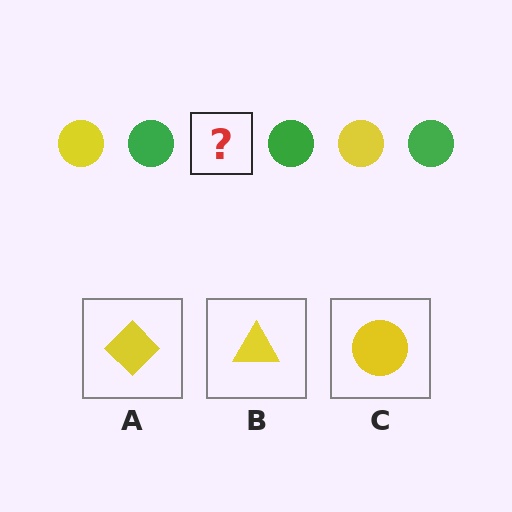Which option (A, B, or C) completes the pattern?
C.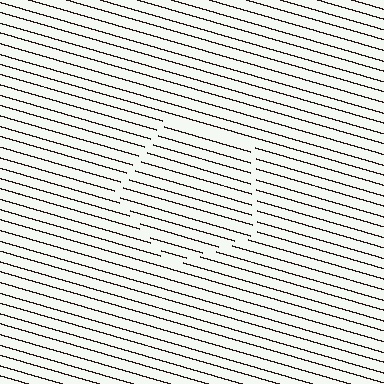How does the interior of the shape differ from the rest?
The interior of the shape contains the same grating, shifted by half a period — the contour is defined by the phase discontinuity where line-ends from the inner and outer gratings abut.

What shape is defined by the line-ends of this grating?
An illusory pentagon. The interior of the shape contains the same grating, shifted by half a period — the contour is defined by the phase discontinuity where line-ends from the inner and outer gratings abut.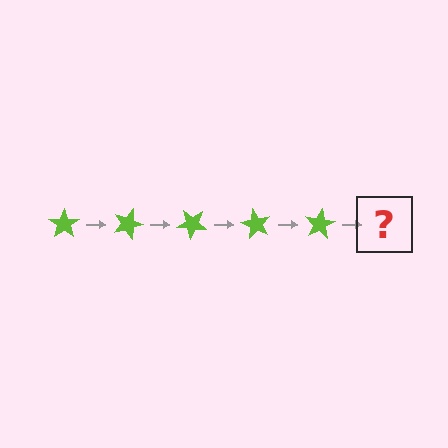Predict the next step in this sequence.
The next step is a lime star rotated 100 degrees.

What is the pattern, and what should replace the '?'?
The pattern is that the star rotates 20 degrees each step. The '?' should be a lime star rotated 100 degrees.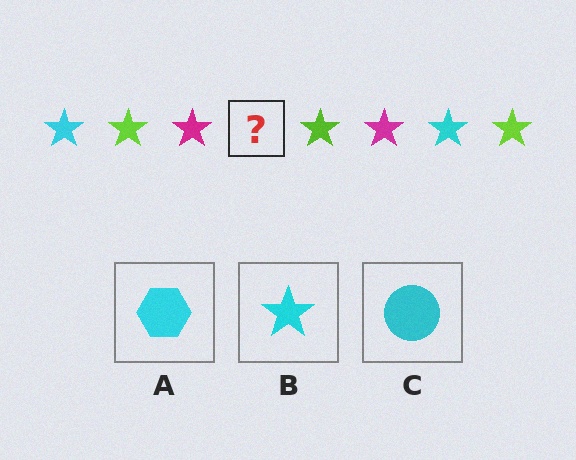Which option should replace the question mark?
Option B.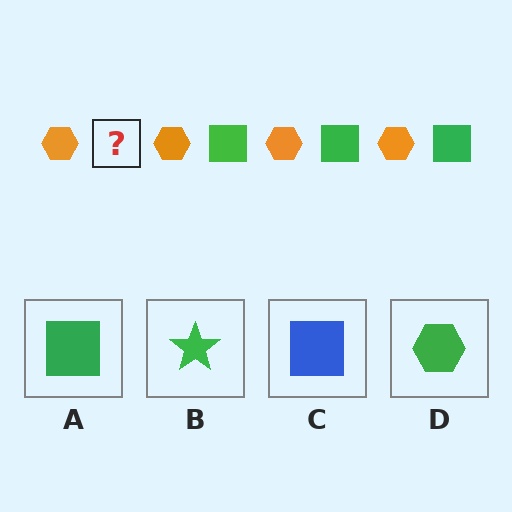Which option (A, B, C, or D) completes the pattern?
A.